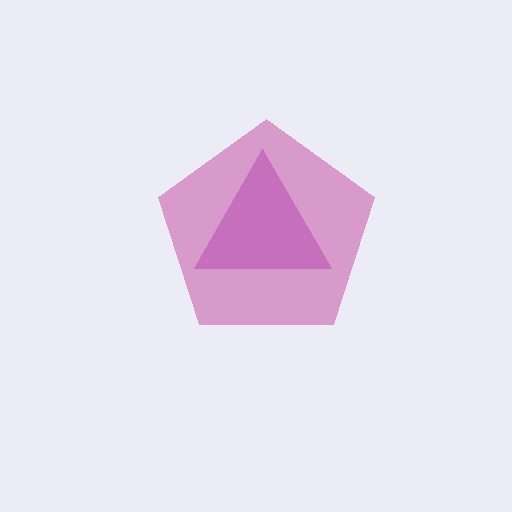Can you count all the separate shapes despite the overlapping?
Yes, there are 2 separate shapes.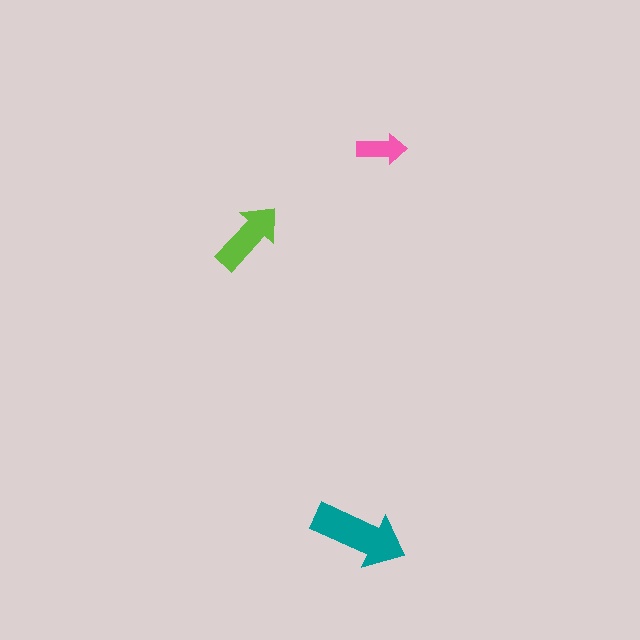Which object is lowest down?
The teal arrow is bottommost.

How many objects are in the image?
There are 3 objects in the image.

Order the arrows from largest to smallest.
the teal one, the lime one, the pink one.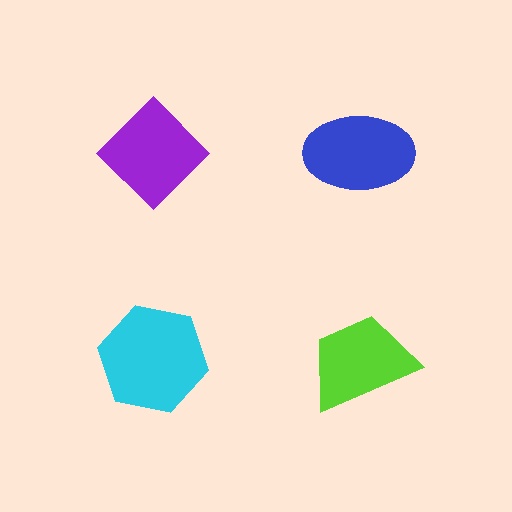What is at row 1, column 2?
A blue ellipse.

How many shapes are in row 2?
2 shapes.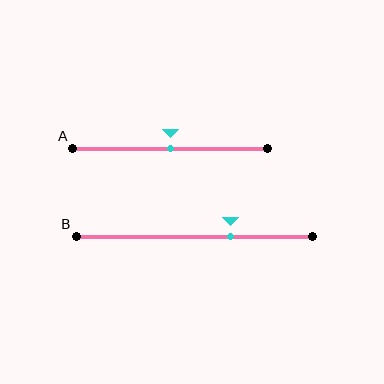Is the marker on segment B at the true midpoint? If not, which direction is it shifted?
No, the marker on segment B is shifted to the right by about 15% of the segment length.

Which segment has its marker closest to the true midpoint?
Segment A has its marker closest to the true midpoint.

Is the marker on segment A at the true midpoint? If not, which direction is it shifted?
Yes, the marker on segment A is at the true midpoint.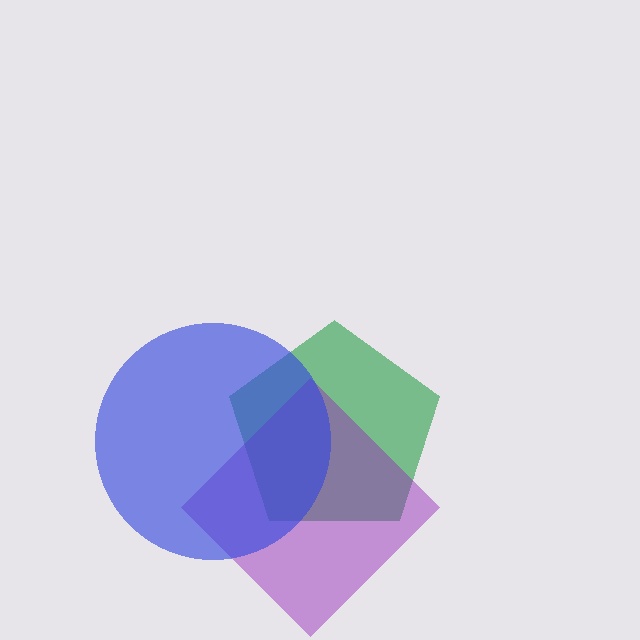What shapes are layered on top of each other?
The layered shapes are: a green pentagon, a purple diamond, a blue circle.